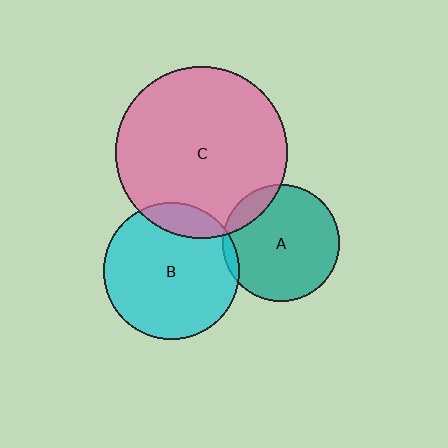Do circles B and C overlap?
Yes.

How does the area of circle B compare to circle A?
Approximately 1.3 times.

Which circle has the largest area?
Circle C (pink).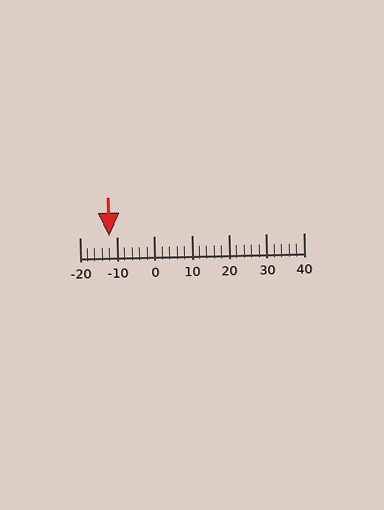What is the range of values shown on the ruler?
The ruler shows values from -20 to 40.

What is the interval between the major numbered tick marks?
The major tick marks are spaced 10 units apart.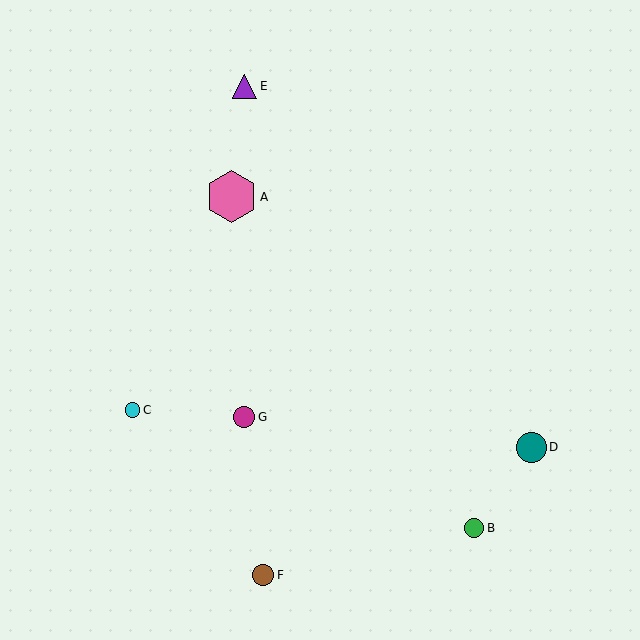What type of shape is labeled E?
Shape E is a purple triangle.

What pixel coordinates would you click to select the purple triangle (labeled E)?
Click at (245, 86) to select the purple triangle E.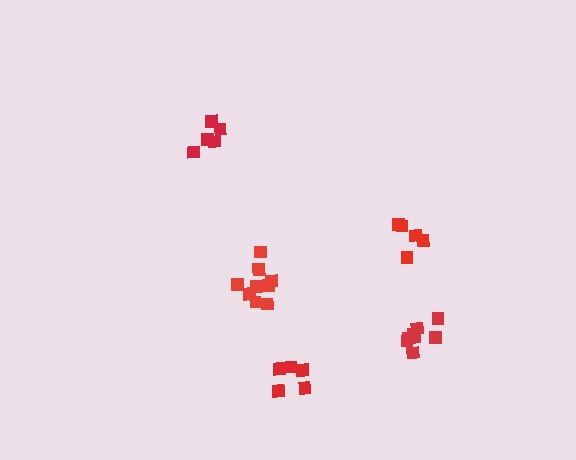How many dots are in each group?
Group 1: 9 dots, Group 2: 5 dots, Group 3: 8 dots, Group 4: 5 dots, Group 5: 5 dots (32 total).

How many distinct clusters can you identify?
There are 5 distinct clusters.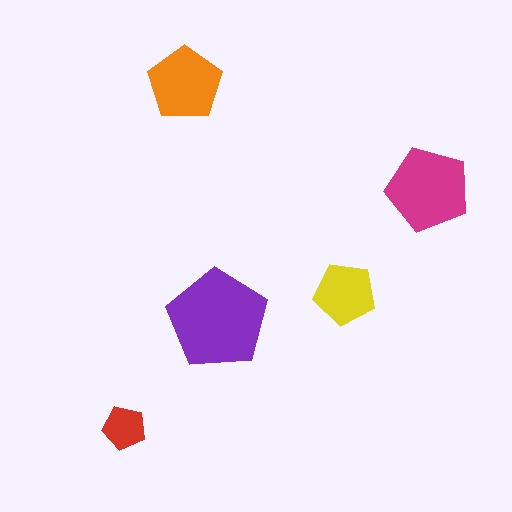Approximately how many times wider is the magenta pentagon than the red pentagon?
About 2 times wider.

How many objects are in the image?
There are 5 objects in the image.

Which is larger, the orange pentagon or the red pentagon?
The orange one.